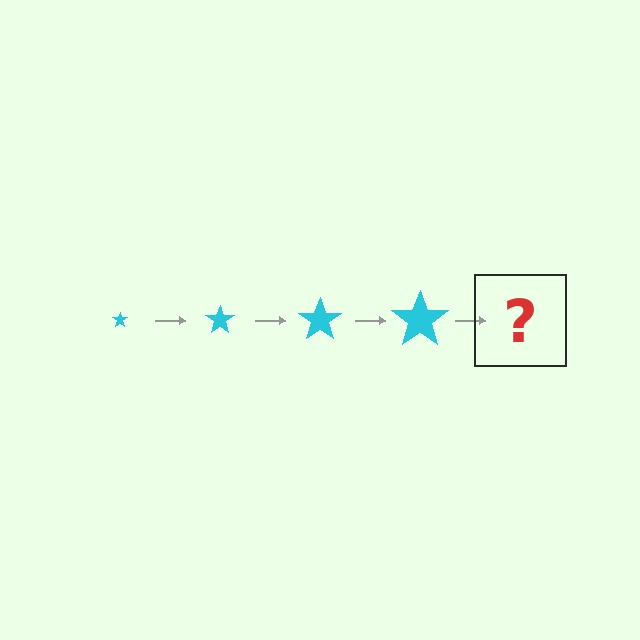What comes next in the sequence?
The next element should be a cyan star, larger than the previous one.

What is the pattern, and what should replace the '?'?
The pattern is that the star gets progressively larger each step. The '?' should be a cyan star, larger than the previous one.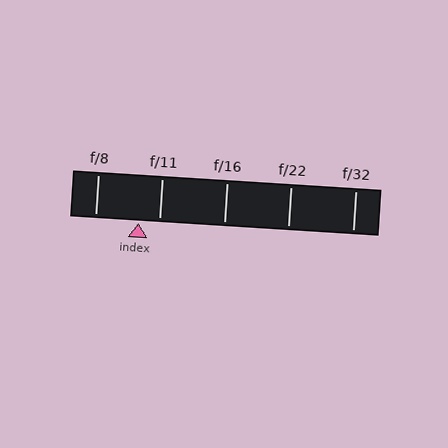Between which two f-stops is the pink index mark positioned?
The index mark is between f/8 and f/11.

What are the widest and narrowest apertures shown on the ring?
The widest aperture shown is f/8 and the narrowest is f/32.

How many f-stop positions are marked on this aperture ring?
There are 5 f-stop positions marked.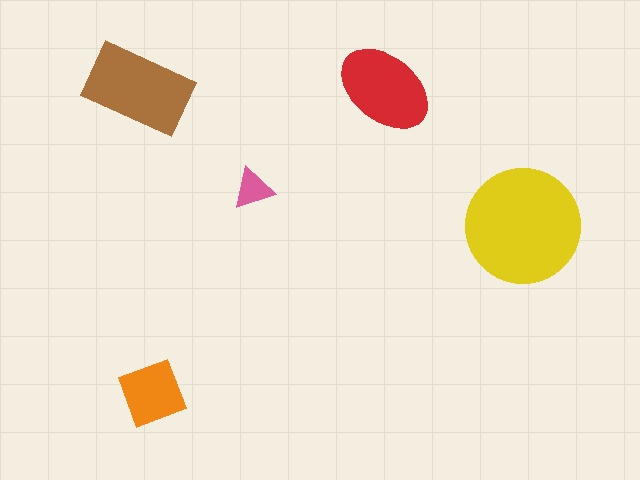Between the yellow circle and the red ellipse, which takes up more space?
The yellow circle.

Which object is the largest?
The yellow circle.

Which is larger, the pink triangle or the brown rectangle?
The brown rectangle.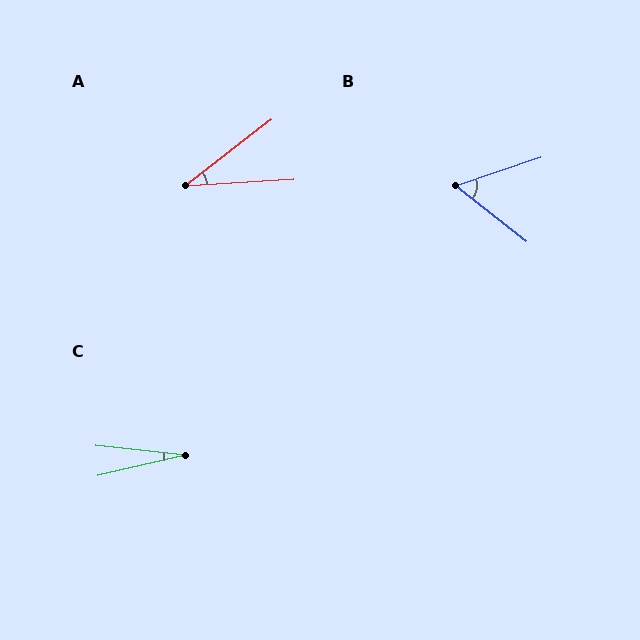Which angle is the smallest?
C, at approximately 20 degrees.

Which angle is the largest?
B, at approximately 57 degrees.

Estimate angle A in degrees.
Approximately 34 degrees.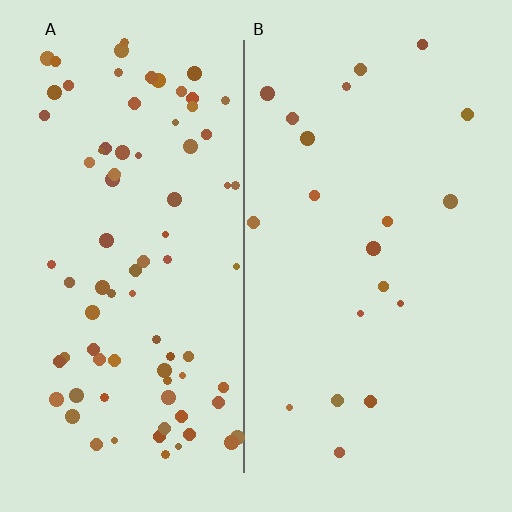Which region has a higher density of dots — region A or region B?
A (the left).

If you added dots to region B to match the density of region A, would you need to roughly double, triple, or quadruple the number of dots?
Approximately quadruple.